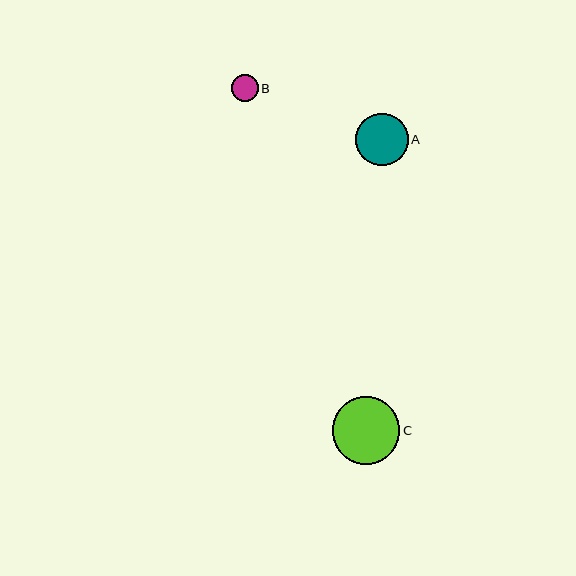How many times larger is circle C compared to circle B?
Circle C is approximately 2.5 times the size of circle B.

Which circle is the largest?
Circle C is the largest with a size of approximately 67 pixels.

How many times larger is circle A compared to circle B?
Circle A is approximately 1.9 times the size of circle B.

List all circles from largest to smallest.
From largest to smallest: C, A, B.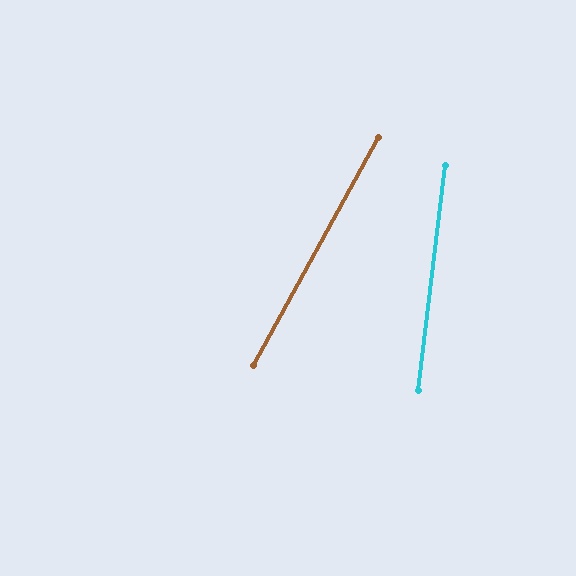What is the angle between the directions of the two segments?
Approximately 22 degrees.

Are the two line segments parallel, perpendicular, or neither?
Neither parallel nor perpendicular — they differ by about 22°.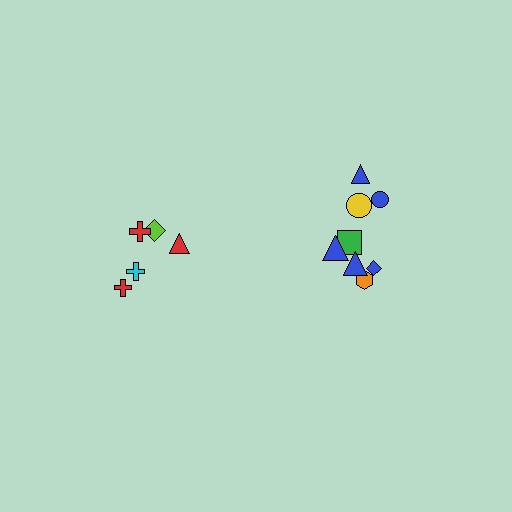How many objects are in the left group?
There are 5 objects.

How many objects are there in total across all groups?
There are 13 objects.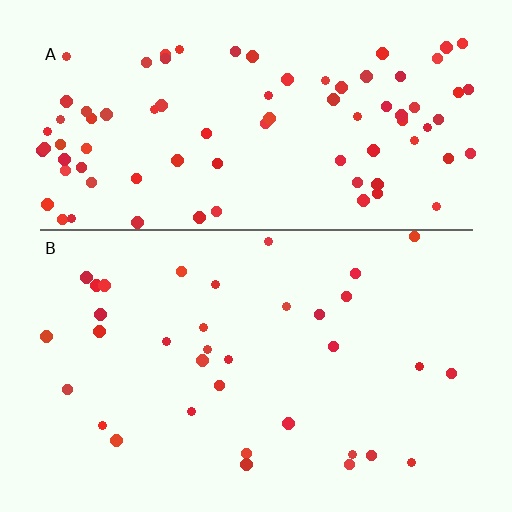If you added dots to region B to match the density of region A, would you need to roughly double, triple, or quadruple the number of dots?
Approximately double.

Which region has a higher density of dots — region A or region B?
A (the top).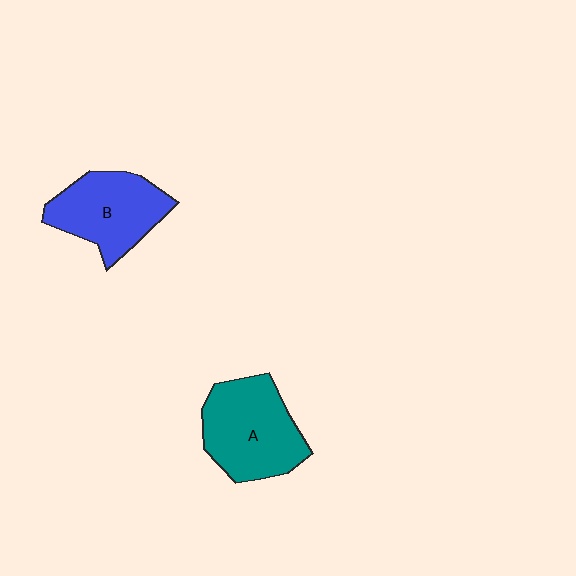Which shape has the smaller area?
Shape B (blue).